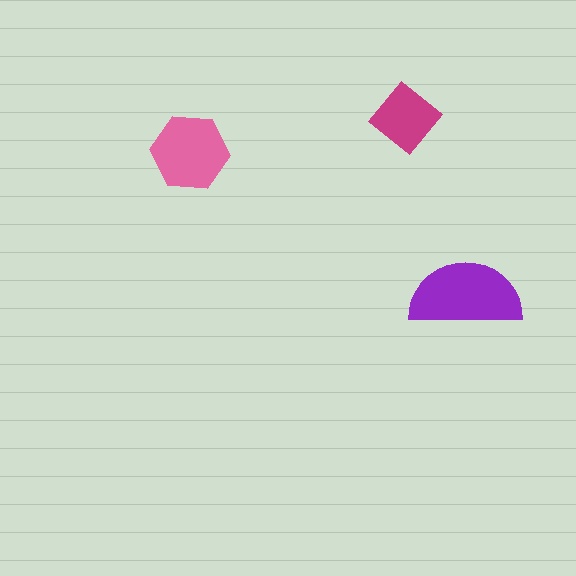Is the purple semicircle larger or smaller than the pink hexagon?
Larger.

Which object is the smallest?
The magenta diamond.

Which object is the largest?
The purple semicircle.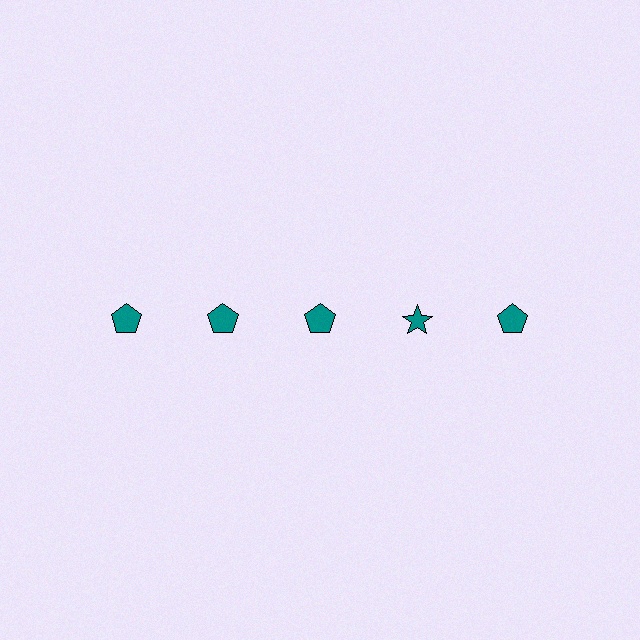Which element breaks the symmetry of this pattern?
The teal star in the top row, second from right column breaks the symmetry. All other shapes are teal pentagons.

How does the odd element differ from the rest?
It has a different shape: star instead of pentagon.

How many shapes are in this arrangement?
There are 5 shapes arranged in a grid pattern.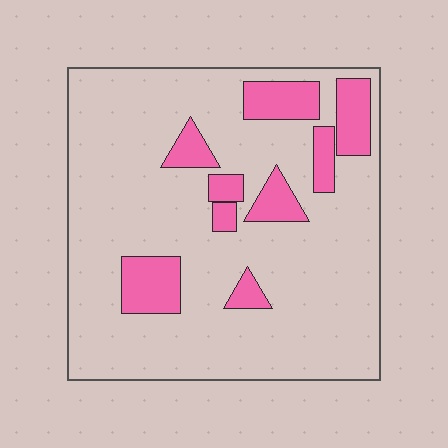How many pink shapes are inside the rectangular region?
9.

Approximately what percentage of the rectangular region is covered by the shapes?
Approximately 15%.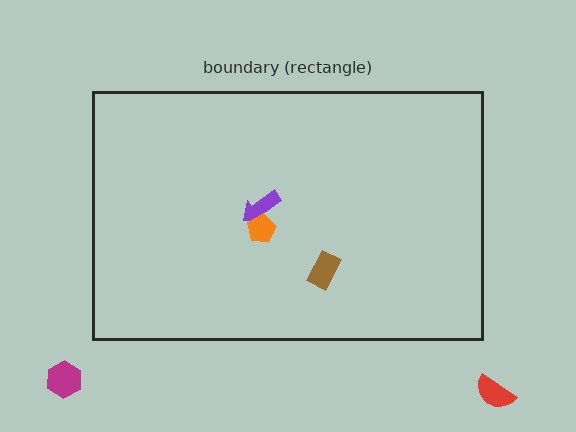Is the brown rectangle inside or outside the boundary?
Inside.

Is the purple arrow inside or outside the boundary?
Inside.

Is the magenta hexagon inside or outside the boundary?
Outside.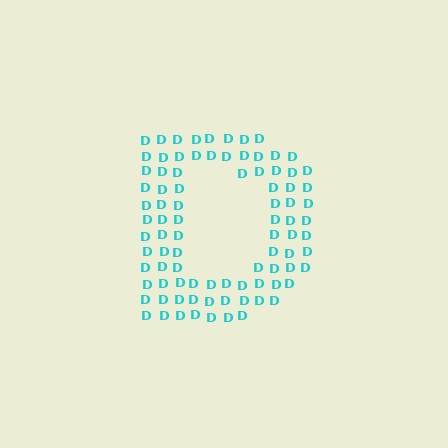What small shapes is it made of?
It is made of small letter D's.